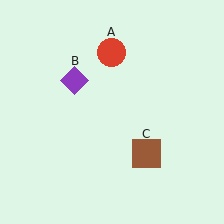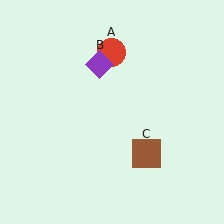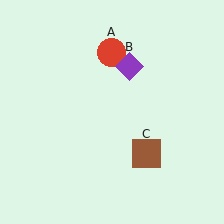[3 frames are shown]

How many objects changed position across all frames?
1 object changed position: purple diamond (object B).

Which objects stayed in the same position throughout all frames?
Red circle (object A) and brown square (object C) remained stationary.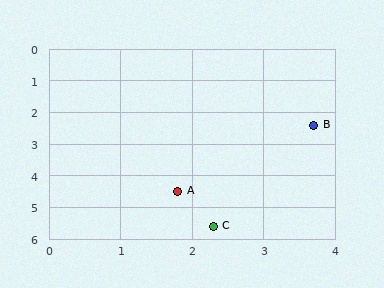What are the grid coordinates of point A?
Point A is at approximately (1.8, 4.5).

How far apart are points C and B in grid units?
Points C and B are about 3.5 grid units apart.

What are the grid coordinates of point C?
Point C is at approximately (2.3, 5.6).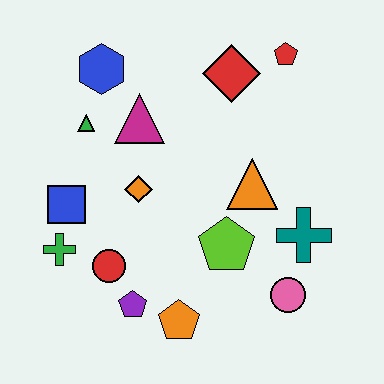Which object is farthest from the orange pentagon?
The red pentagon is farthest from the orange pentagon.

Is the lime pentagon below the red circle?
No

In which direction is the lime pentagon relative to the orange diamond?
The lime pentagon is to the right of the orange diamond.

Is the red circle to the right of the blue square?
Yes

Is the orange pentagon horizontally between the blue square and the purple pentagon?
No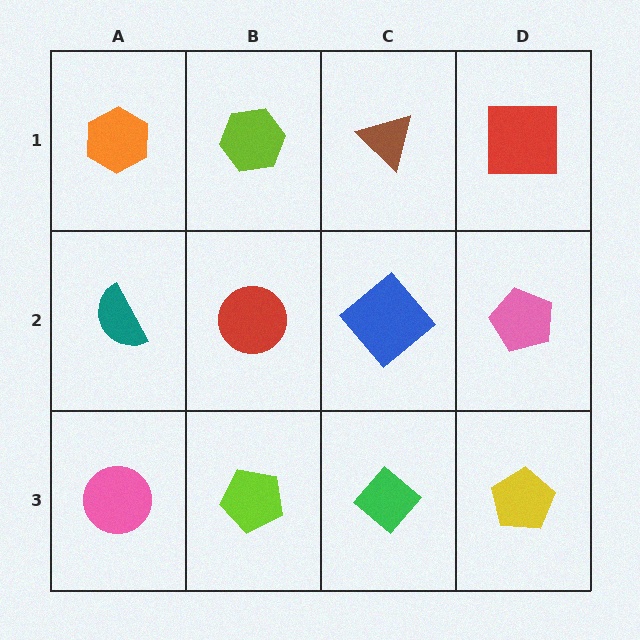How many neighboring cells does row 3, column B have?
3.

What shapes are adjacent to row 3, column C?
A blue diamond (row 2, column C), a lime pentagon (row 3, column B), a yellow pentagon (row 3, column D).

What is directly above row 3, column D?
A pink pentagon.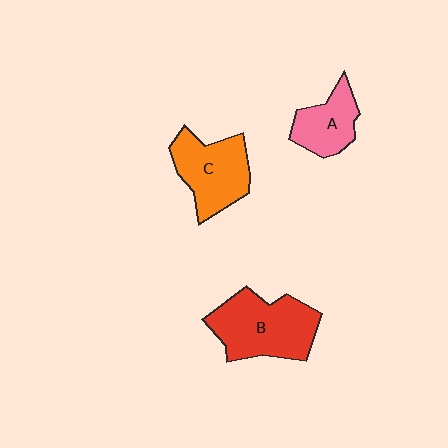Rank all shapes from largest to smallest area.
From largest to smallest: B (red), C (orange), A (pink).